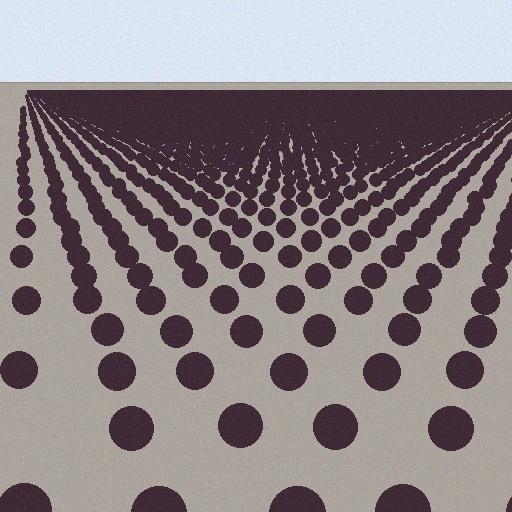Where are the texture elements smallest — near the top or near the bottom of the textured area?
Near the top.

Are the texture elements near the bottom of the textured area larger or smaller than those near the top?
Larger. Near the bottom, elements are closer to the viewer and appear at a bigger on-screen size.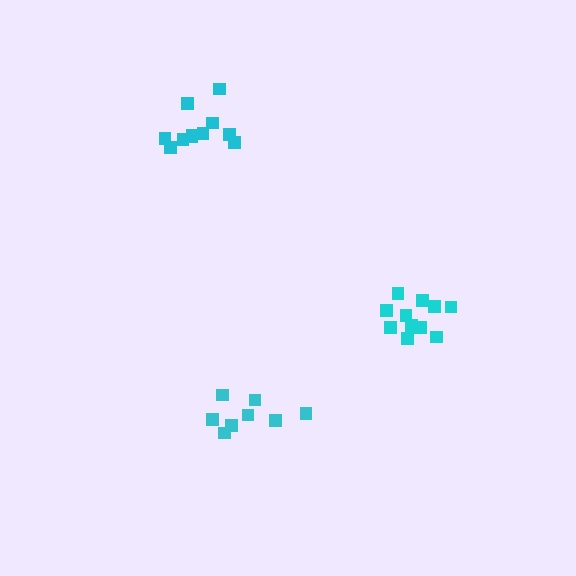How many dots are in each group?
Group 1: 9 dots, Group 2: 11 dots, Group 3: 12 dots (32 total).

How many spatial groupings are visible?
There are 3 spatial groupings.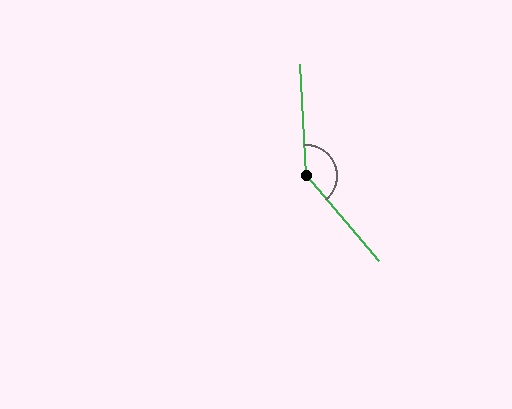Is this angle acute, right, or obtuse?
It is obtuse.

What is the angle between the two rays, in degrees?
Approximately 143 degrees.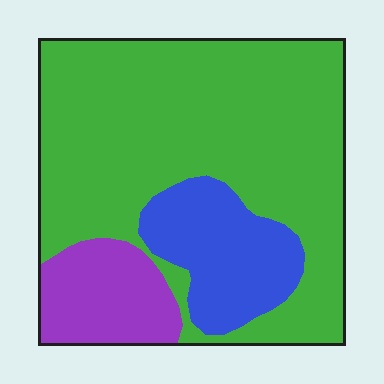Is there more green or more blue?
Green.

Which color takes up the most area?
Green, at roughly 70%.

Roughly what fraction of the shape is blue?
Blue covers about 15% of the shape.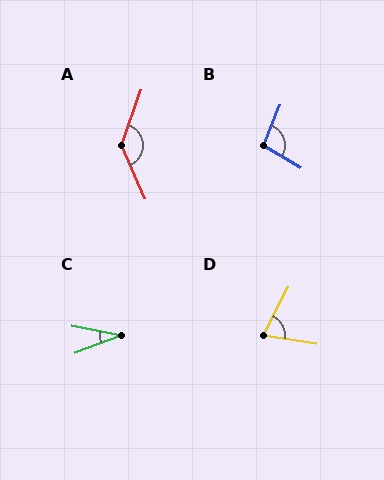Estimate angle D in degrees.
Approximately 73 degrees.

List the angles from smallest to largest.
C (31°), D (73°), B (98°), A (137°).